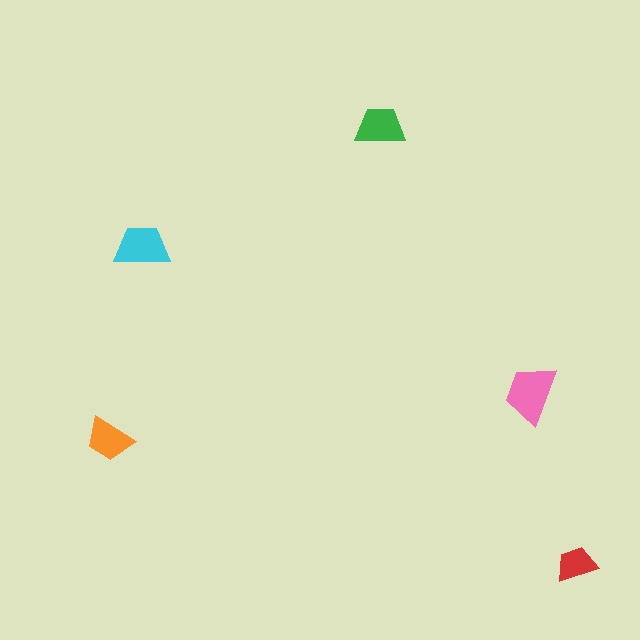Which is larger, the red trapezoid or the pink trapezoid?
The pink one.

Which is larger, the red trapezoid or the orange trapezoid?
The orange one.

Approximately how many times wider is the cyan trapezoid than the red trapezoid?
About 1.5 times wider.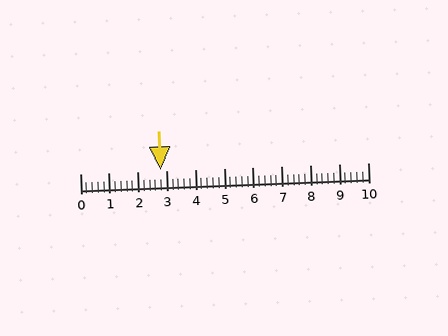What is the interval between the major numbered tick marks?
The major tick marks are spaced 1 units apart.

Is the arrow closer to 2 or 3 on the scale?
The arrow is closer to 3.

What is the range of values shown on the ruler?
The ruler shows values from 0 to 10.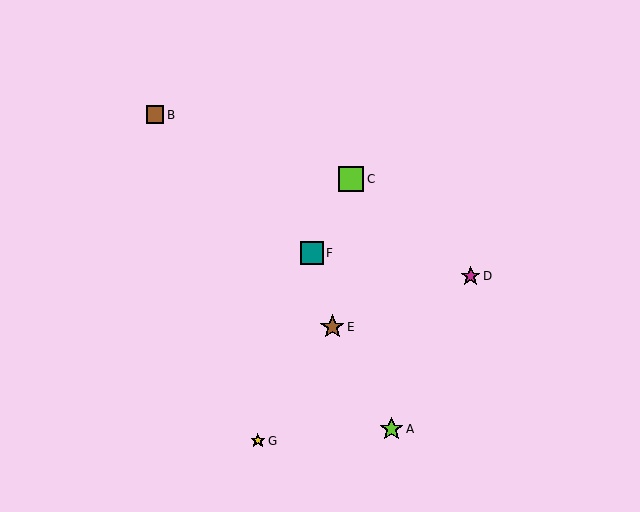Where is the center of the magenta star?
The center of the magenta star is at (471, 276).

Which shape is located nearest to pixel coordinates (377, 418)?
The lime star (labeled A) at (392, 429) is nearest to that location.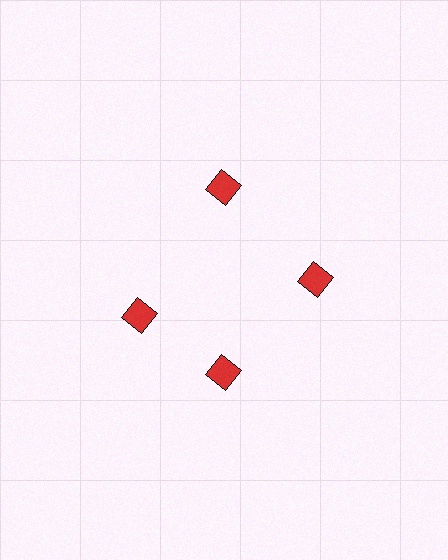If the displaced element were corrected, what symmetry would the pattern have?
It would have 4-fold rotational symmetry — the pattern would map onto itself every 90 degrees.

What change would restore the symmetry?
The symmetry would be restored by rotating it back into even spacing with its neighbors so that all 4 squares sit at equal angles and equal distance from the center.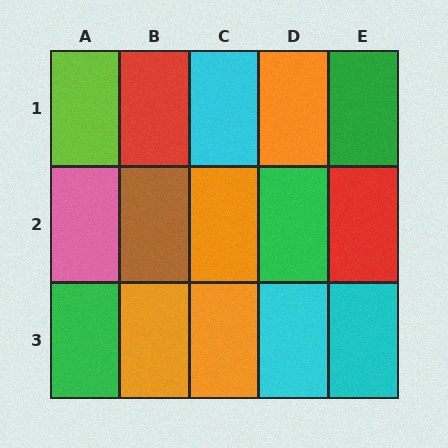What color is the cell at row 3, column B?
Orange.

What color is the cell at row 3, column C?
Orange.